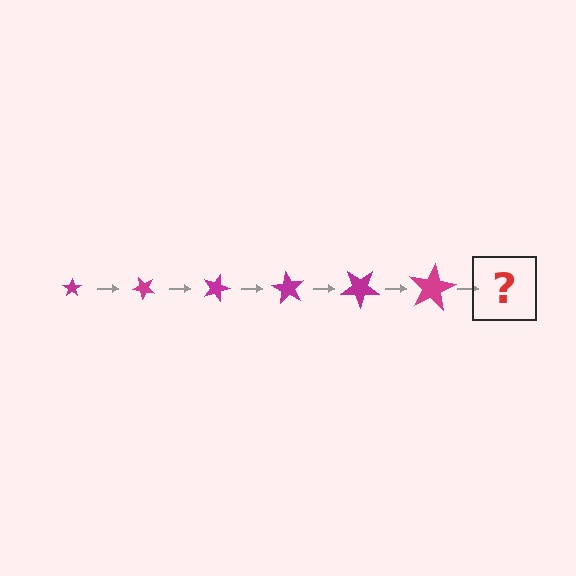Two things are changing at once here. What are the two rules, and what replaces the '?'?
The two rules are that the star grows larger each step and it rotates 45 degrees each step. The '?' should be a star, larger than the previous one and rotated 270 degrees from the start.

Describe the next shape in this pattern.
It should be a star, larger than the previous one and rotated 270 degrees from the start.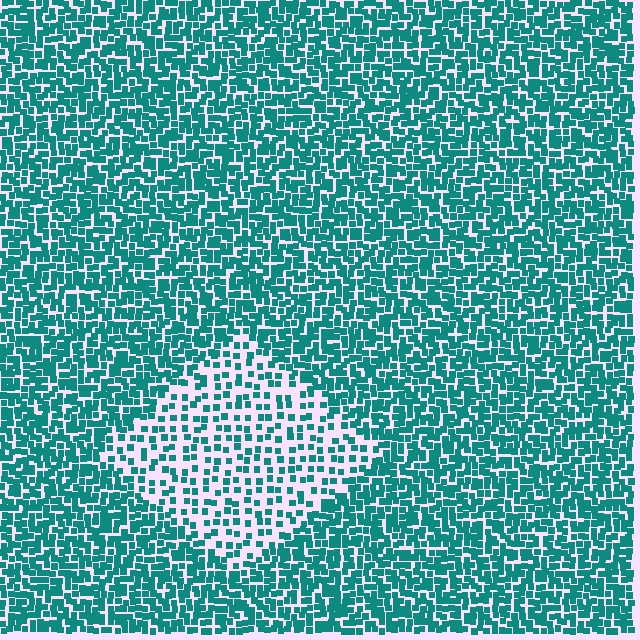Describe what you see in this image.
The image contains small teal elements arranged at two different densities. A diamond-shaped region is visible where the elements are less densely packed than the surrounding area.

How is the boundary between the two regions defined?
The boundary is defined by a change in element density (approximately 2.2x ratio). All elements are the same color, size, and shape.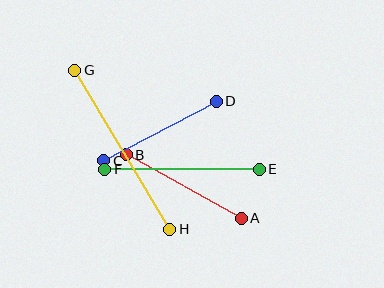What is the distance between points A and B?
The distance is approximately 131 pixels.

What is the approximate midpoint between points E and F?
The midpoint is at approximately (182, 169) pixels.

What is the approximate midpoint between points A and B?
The midpoint is at approximately (184, 186) pixels.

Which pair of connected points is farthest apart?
Points G and H are farthest apart.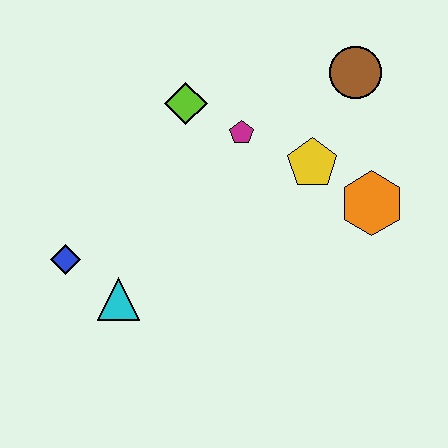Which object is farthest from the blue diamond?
The brown circle is farthest from the blue diamond.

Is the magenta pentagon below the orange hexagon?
No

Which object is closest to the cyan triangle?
The blue diamond is closest to the cyan triangle.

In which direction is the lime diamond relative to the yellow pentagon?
The lime diamond is to the left of the yellow pentagon.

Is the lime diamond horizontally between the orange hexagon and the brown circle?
No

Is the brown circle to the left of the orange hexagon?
Yes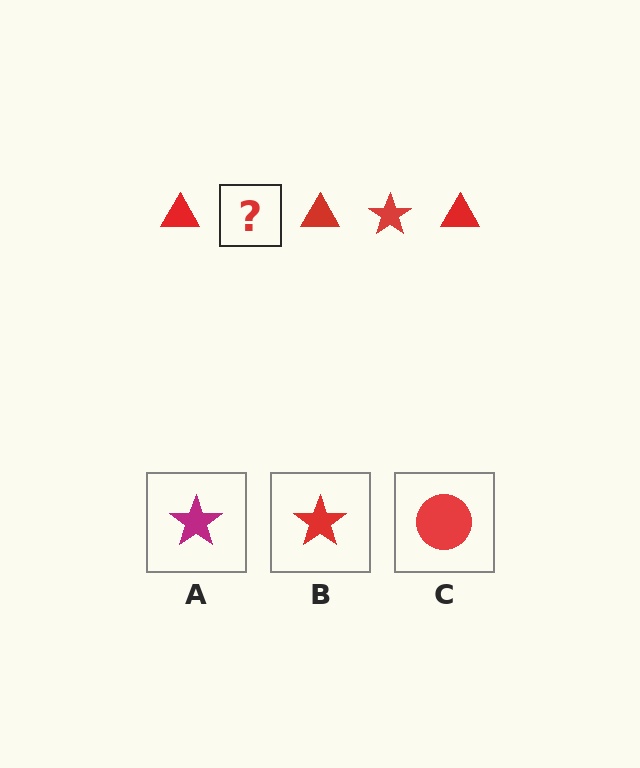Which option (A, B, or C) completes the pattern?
B.